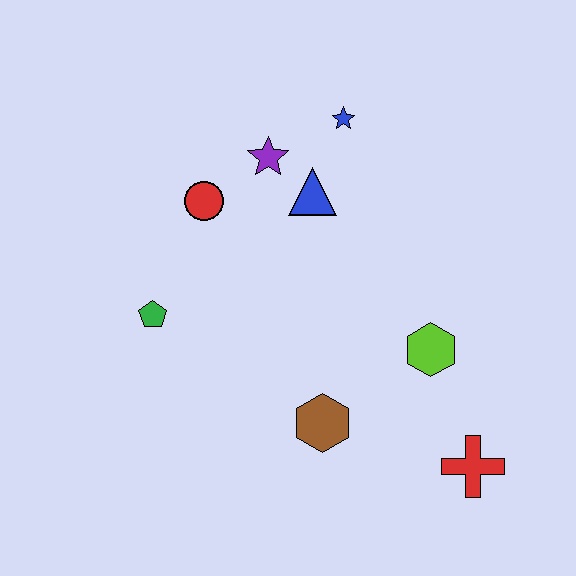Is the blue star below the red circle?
No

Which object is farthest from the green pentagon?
The red cross is farthest from the green pentagon.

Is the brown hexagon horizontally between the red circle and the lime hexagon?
Yes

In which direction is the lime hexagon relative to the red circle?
The lime hexagon is to the right of the red circle.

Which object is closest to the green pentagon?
The red circle is closest to the green pentagon.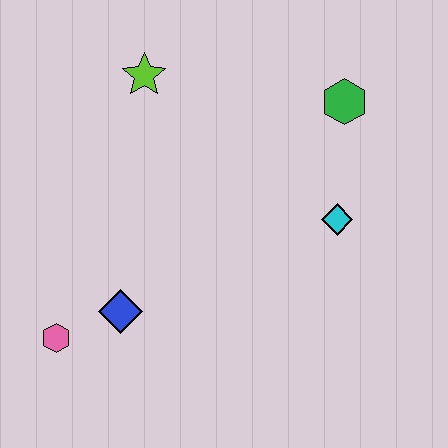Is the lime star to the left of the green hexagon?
Yes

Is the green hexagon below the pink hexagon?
No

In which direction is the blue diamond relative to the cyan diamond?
The blue diamond is to the left of the cyan diamond.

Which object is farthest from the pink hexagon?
The green hexagon is farthest from the pink hexagon.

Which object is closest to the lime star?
The green hexagon is closest to the lime star.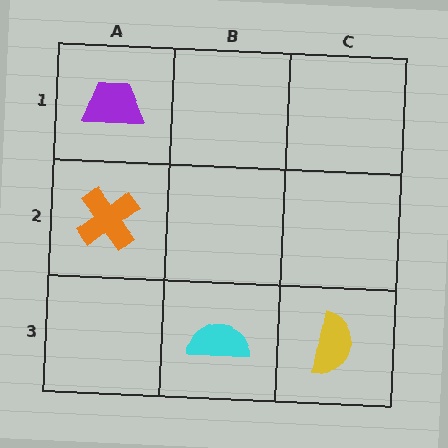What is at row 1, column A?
A purple trapezoid.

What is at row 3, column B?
A cyan semicircle.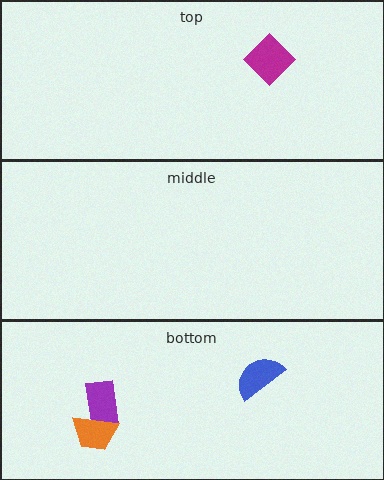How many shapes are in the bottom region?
3.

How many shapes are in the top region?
1.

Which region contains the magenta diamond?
The top region.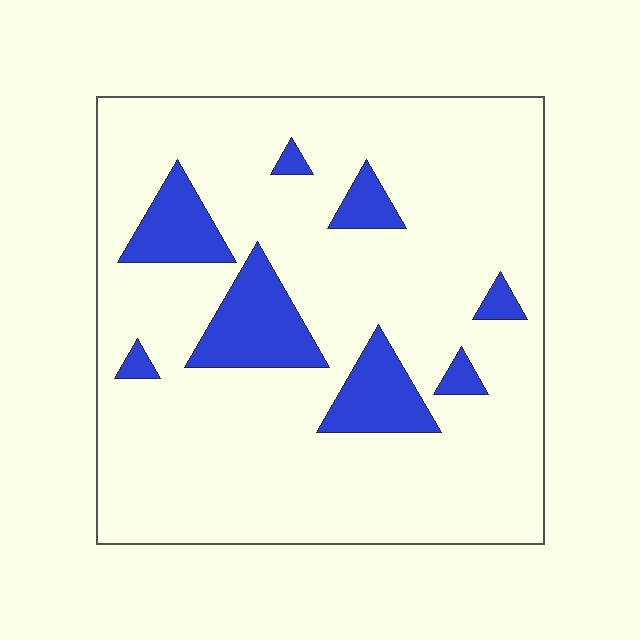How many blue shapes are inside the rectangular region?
8.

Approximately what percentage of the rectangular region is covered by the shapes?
Approximately 15%.